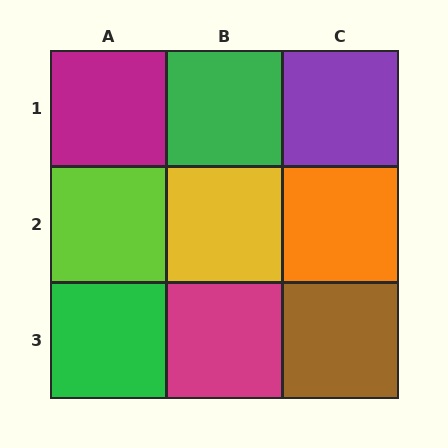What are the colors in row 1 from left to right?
Magenta, green, purple.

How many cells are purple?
1 cell is purple.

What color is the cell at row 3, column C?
Brown.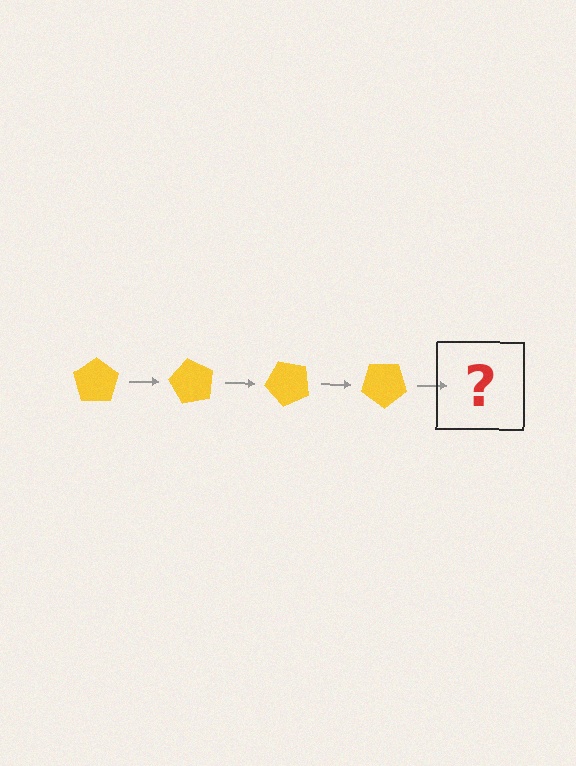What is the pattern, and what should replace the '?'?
The pattern is that the pentagon rotates 60 degrees each step. The '?' should be a yellow pentagon rotated 240 degrees.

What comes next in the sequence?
The next element should be a yellow pentagon rotated 240 degrees.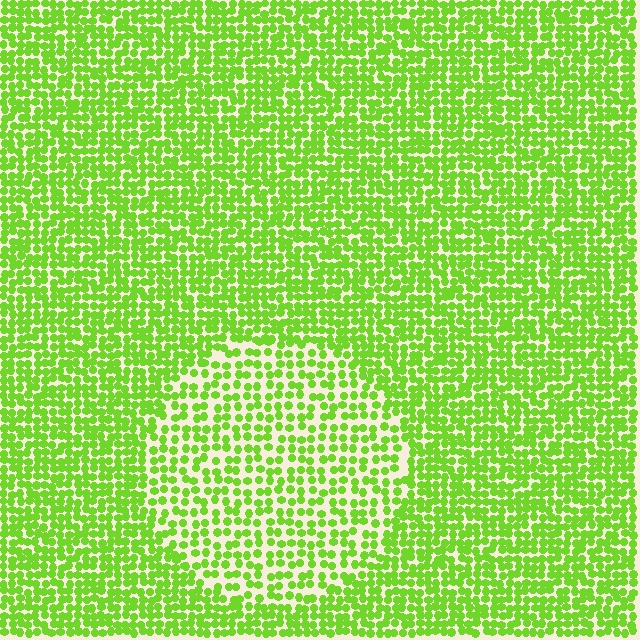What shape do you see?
I see a circle.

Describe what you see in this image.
The image contains small lime elements arranged at two different densities. A circle-shaped region is visible where the elements are less densely packed than the surrounding area.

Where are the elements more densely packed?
The elements are more densely packed outside the circle boundary.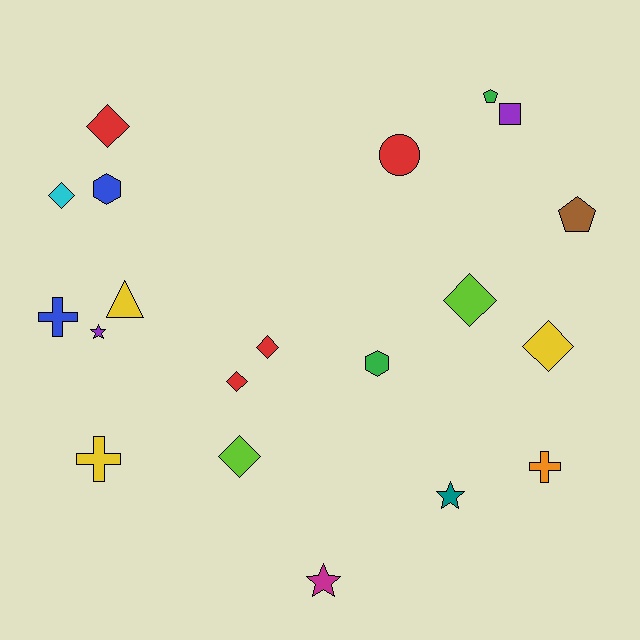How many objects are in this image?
There are 20 objects.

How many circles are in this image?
There is 1 circle.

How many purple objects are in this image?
There are 2 purple objects.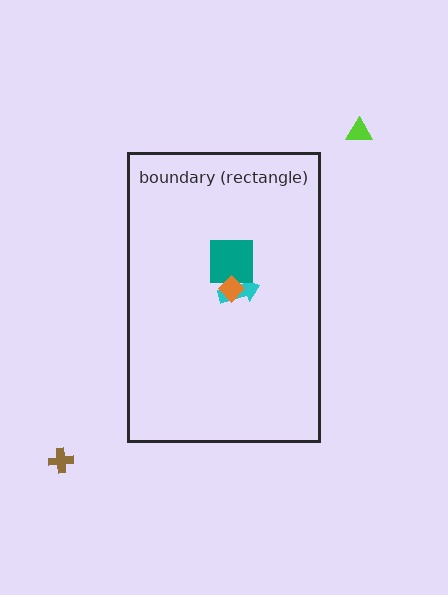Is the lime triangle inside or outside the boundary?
Outside.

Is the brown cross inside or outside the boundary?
Outside.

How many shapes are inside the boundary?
3 inside, 2 outside.